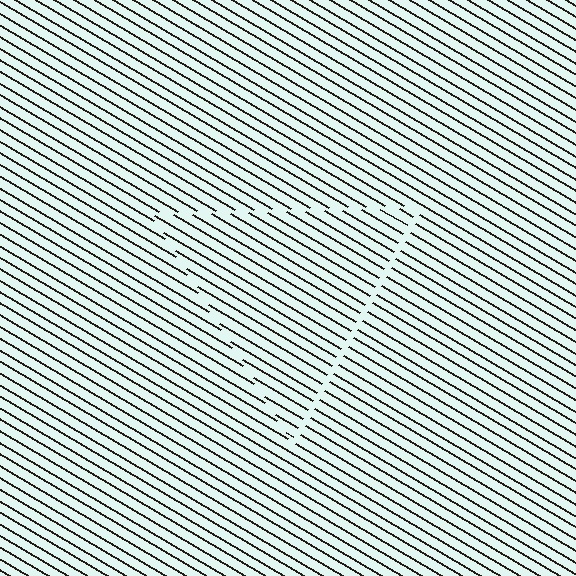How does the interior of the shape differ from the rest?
The interior of the shape contains the same grating, shifted by half a period — the contour is defined by the phase discontinuity where line-ends from the inner and outer gratings abut.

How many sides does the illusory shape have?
3 sides — the line-ends trace a triangle.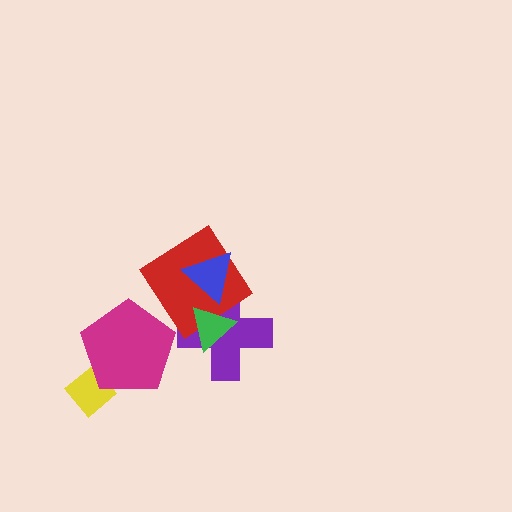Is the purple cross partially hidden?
Yes, it is partially covered by another shape.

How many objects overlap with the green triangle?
2 objects overlap with the green triangle.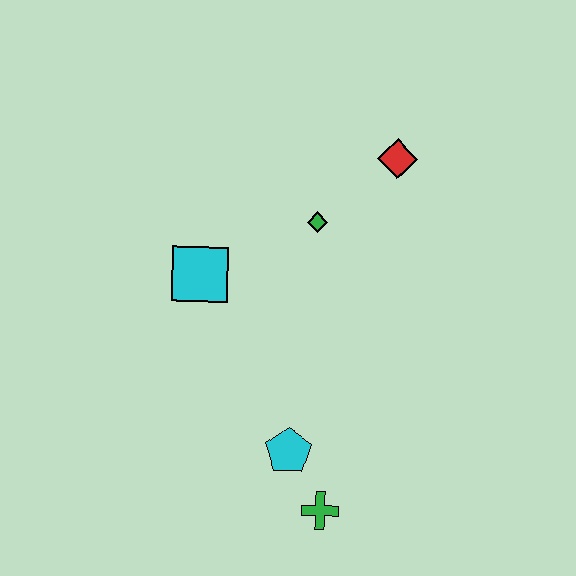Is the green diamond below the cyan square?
No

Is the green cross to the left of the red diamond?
Yes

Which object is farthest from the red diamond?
The green cross is farthest from the red diamond.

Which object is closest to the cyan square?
The green diamond is closest to the cyan square.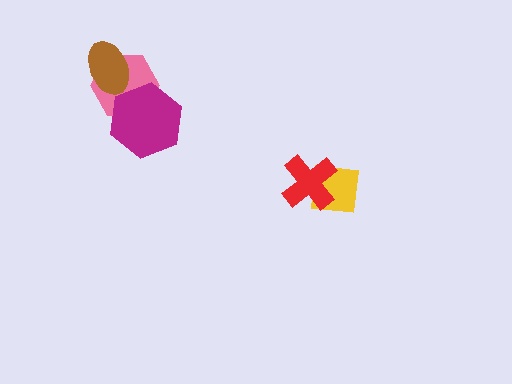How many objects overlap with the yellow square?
1 object overlaps with the yellow square.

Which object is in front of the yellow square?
The red cross is in front of the yellow square.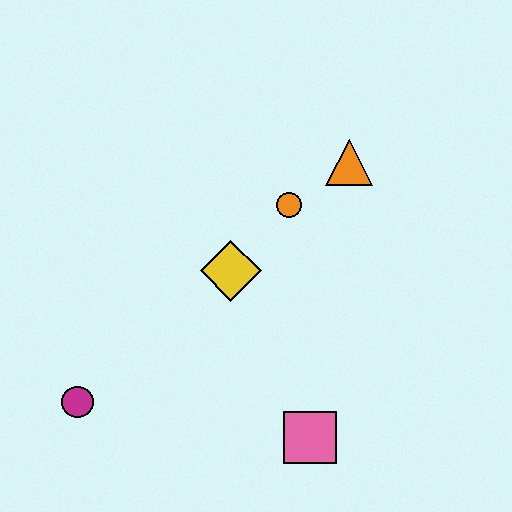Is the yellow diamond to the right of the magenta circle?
Yes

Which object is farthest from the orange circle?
The magenta circle is farthest from the orange circle.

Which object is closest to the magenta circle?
The yellow diamond is closest to the magenta circle.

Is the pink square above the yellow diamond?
No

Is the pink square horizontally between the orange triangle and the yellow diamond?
Yes